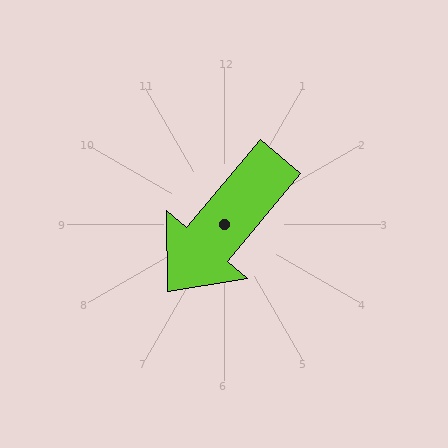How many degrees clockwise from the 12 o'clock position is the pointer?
Approximately 220 degrees.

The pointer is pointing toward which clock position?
Roughly 7 o'clock.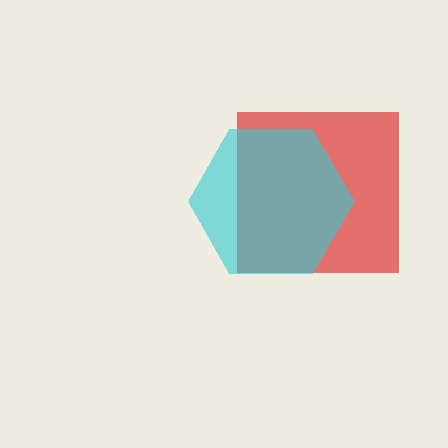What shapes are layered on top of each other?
The layered shapes are: a red square, a cyan hexagon.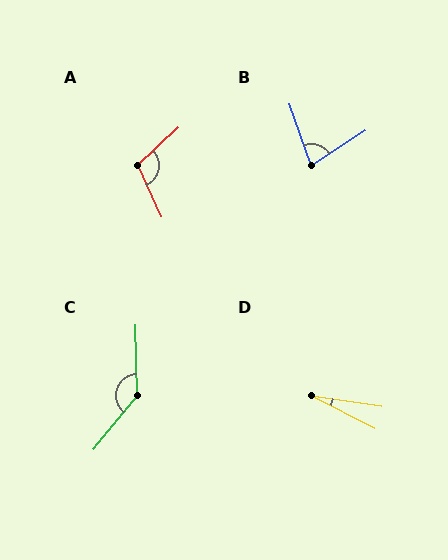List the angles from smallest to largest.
D (19°), B (75°), A (108°), C (139°).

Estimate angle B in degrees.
Approximately 75 degrees.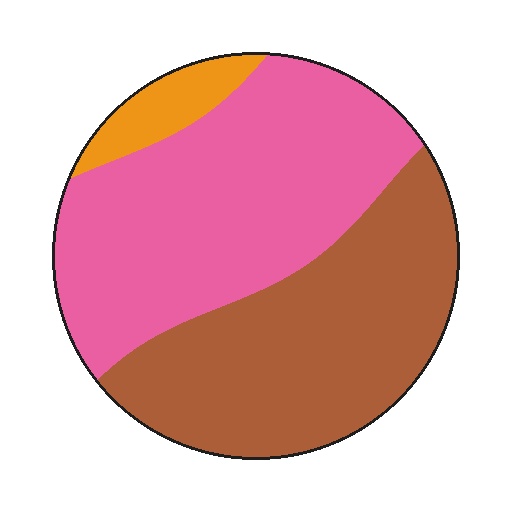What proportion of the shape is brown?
Brown covers about 45% of the shape.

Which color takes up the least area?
Orange, at roughly 5%.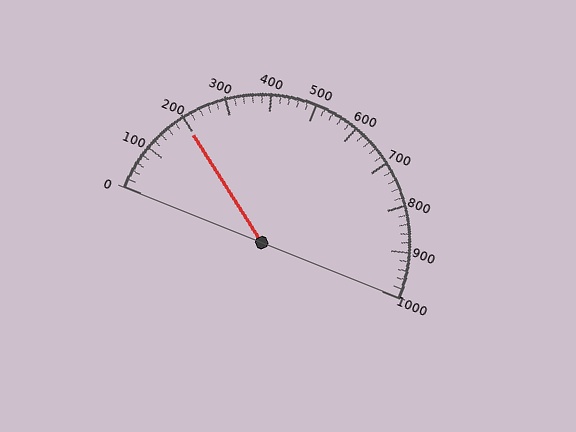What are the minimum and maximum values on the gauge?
The gauge ranges from 0 to 1000.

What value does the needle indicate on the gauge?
The needle indicates approximately 200.